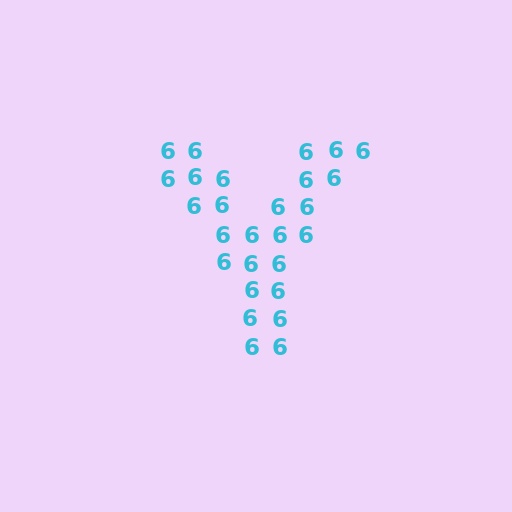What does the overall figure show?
The overall figure shows the letter Y.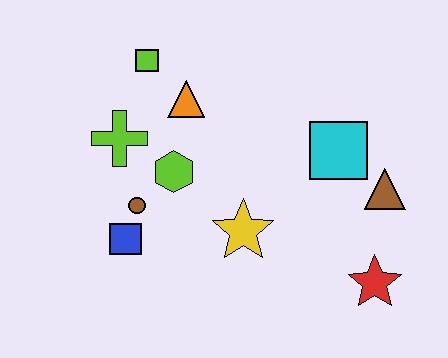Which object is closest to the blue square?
The brown circle is closest to the blue square.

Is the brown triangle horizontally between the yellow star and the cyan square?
No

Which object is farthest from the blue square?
The brown triangle is farthest from the blue square.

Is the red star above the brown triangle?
No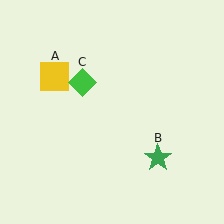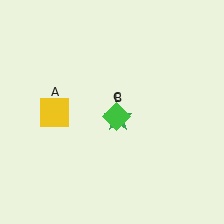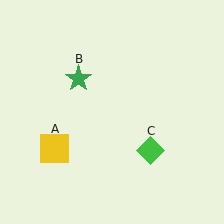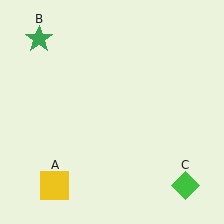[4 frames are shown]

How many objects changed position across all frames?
3 objects changed position: yellow square (object A), green star (object B), green diamond (object C).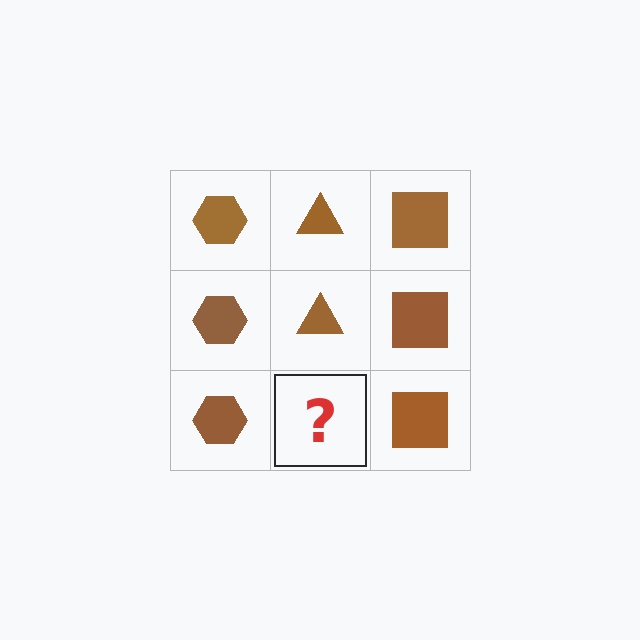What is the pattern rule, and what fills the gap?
The rule is that each column has a consistent shape. The gap should be filled with a brown triangle.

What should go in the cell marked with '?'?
The missing cell should contain a brown triangle.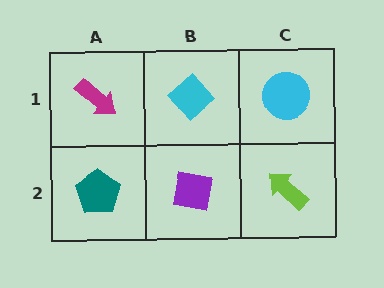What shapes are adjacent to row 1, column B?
A purple square (row 2, column B), a magenta arrow (row 1, column A), a cyan circle (row 1, column C).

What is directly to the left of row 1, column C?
A cyan diamond.